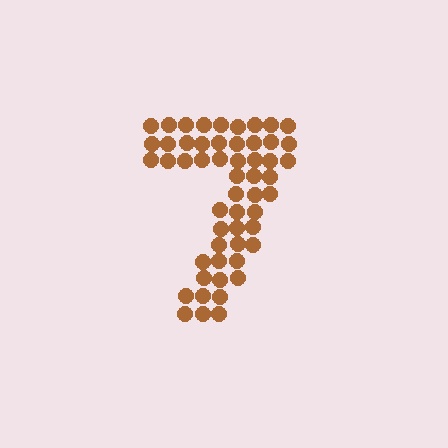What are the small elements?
The small elements are circles.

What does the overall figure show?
The overall figure shows the digit 7.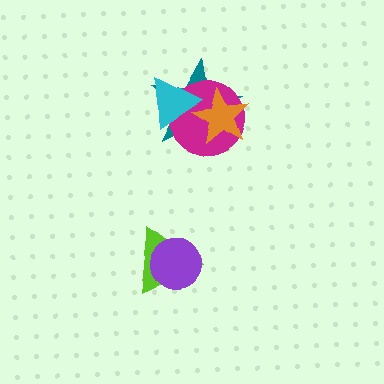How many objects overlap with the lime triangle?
1 object overlaps with the lime triangle.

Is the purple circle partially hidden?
No, no other shape covers it.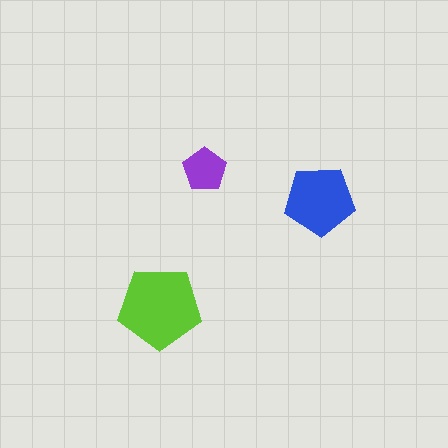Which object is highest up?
The purple pentagon is topmost.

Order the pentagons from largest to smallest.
the lime one, the blue one, the purple one.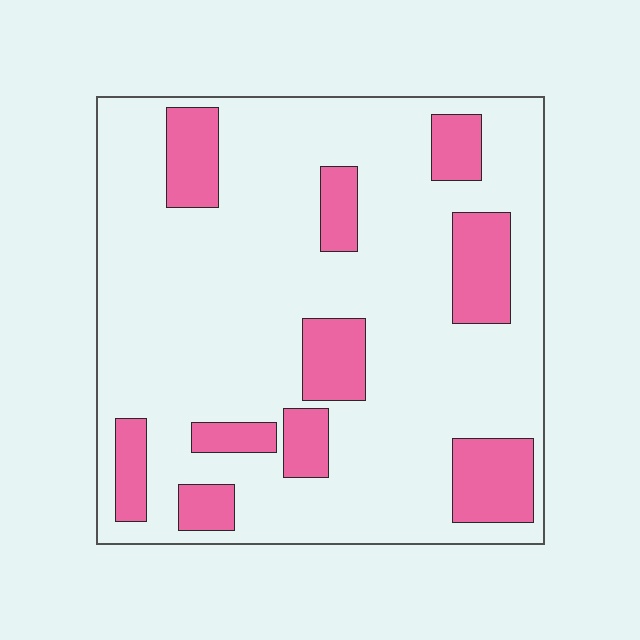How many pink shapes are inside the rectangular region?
10.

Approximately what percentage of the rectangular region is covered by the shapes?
Approximately 20%.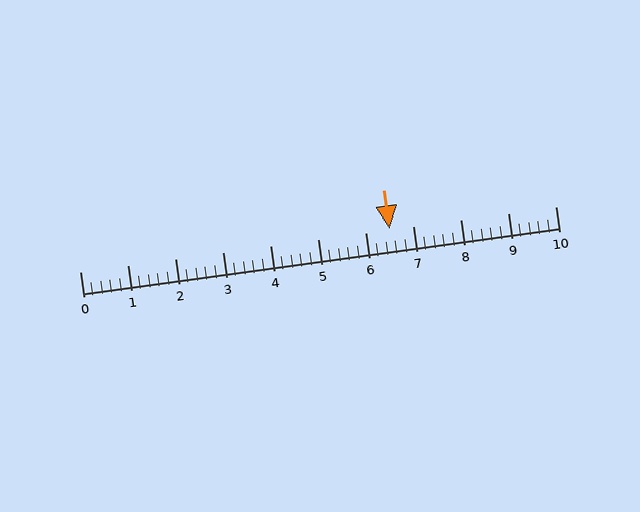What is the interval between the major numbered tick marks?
The major tick marks are spaced 1 units apart.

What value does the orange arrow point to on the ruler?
The orange arrow points to approximately 6.5.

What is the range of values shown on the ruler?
The ruler shows values from 0 to 10.